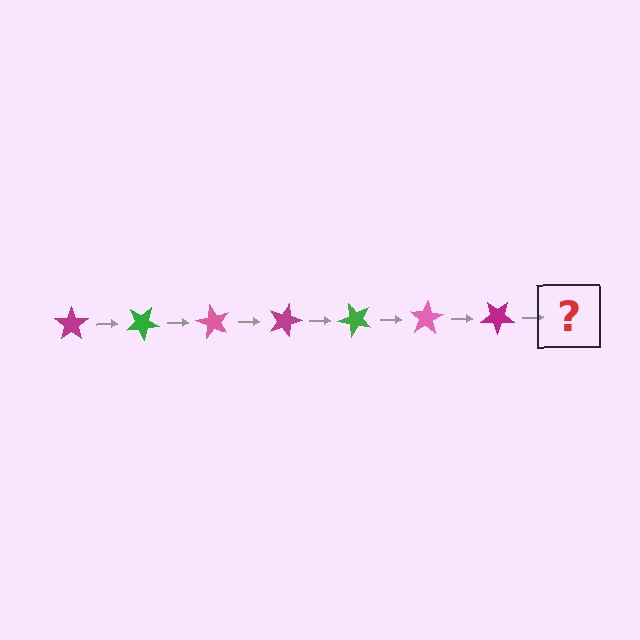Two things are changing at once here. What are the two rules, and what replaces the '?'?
The two rules are that it rotates 30 degrees each step and the color cycles through magenta, green, and pink. The '?' should be a green star, rotated 210 degrees from the start.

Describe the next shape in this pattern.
It should be a green star, rotated 210 degrees from the start.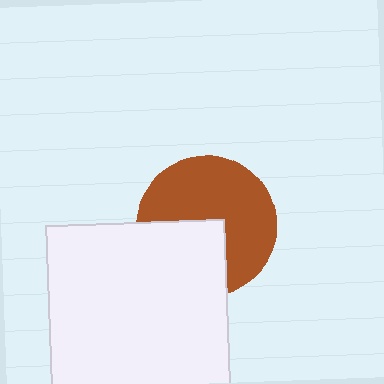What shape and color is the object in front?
The object in front is a white square.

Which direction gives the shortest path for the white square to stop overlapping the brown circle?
Moving toward the lower-left gives the shortest separation.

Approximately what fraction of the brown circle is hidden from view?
Roughly 37% of the brown circle is hidden behind the white square.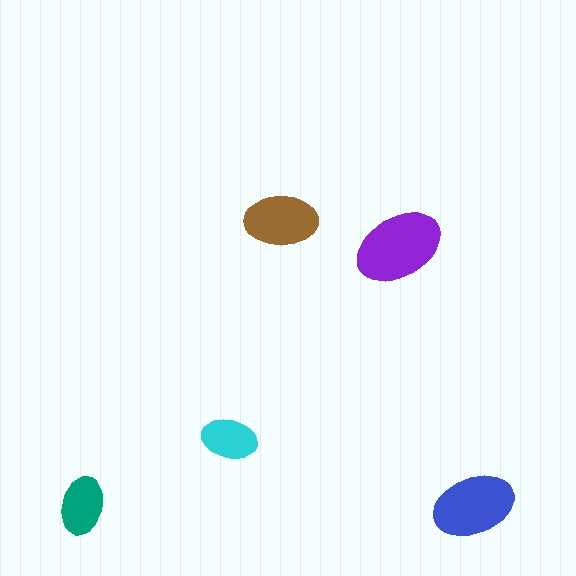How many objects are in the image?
There are 5 objects in the image.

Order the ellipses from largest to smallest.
the purple one, the blue one, the brown one, the teal one, the cyan one.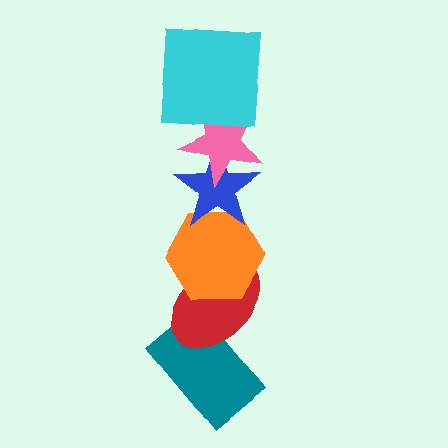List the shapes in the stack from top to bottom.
From top to bottom: the cyan square, the pink star, the blue star, the orange hexagon, the red ellipse, the teal rectangle.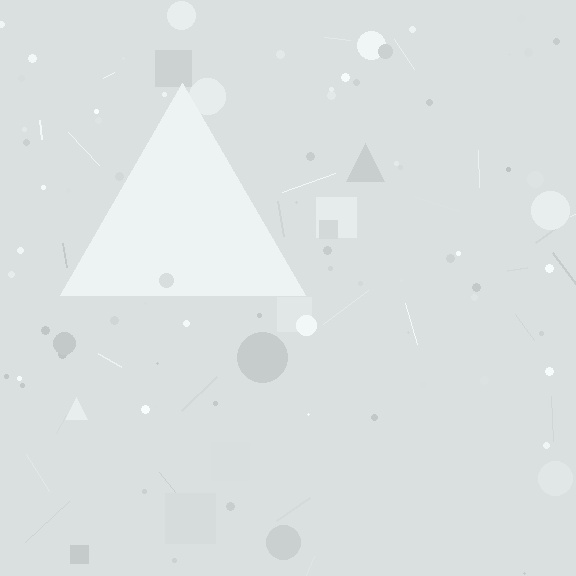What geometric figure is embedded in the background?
A triangle is embedded in the background.